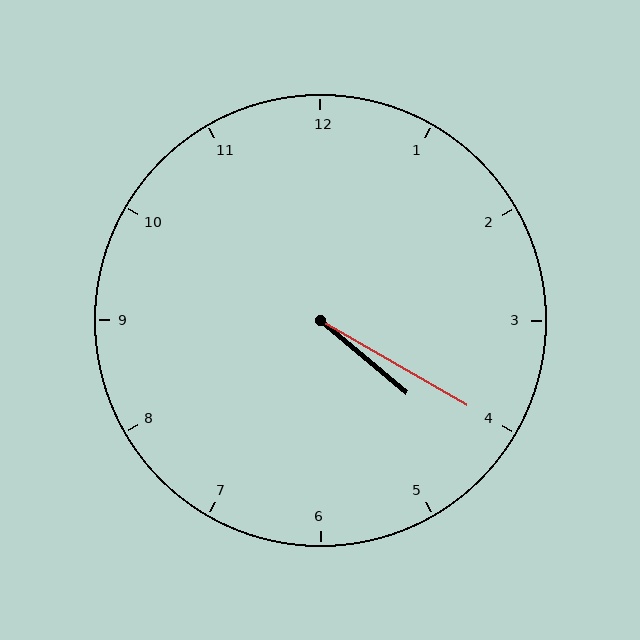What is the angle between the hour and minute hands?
Approximately 10 degrees.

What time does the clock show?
4:20.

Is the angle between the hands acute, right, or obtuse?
It is acute.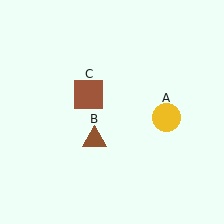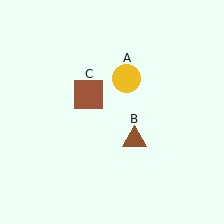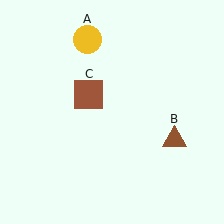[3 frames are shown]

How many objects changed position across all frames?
2 objects changed position: yellow circle (object A), brown triangle (object B).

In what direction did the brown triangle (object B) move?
The brown triangle (object B) moved right.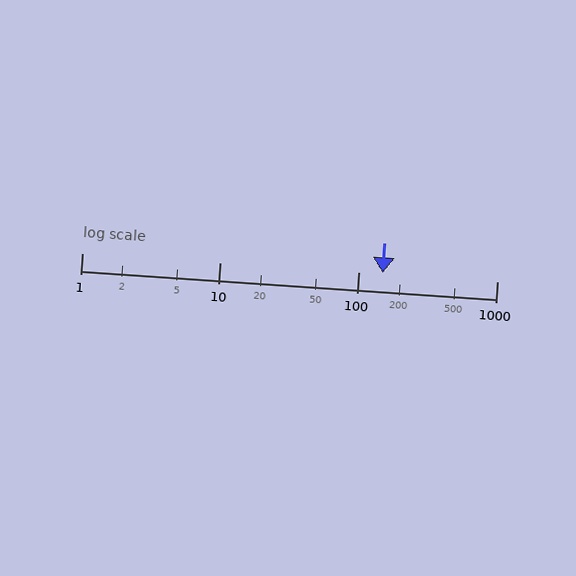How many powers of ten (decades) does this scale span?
The scale spans 3 decades, from 1 to 1000.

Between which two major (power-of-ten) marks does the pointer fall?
The pointer is between 100 and 1000.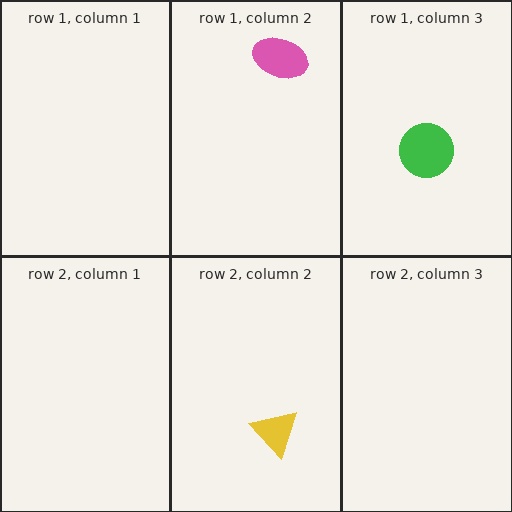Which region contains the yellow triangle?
The row 2, column 2 region.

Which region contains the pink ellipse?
The row 1, column 2 region.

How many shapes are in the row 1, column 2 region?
1.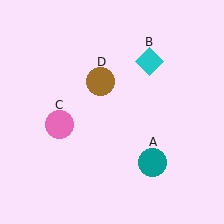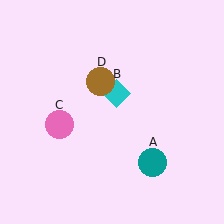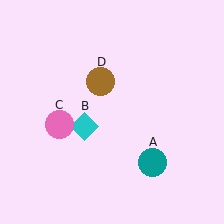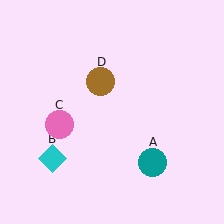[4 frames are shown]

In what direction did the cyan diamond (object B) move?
The cyan diamond (object B) moved down and to the left.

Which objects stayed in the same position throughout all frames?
Teal circle (object A) and pink circle (object C) and brown circle (object D) remained stationary.